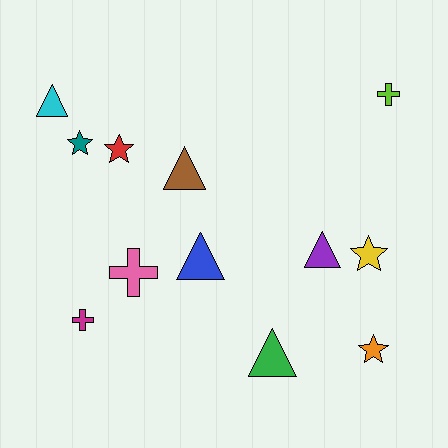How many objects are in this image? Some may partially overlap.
There are 12 objects.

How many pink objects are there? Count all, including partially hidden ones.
There is 1 pink object.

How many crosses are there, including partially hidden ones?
There are 3 crosses.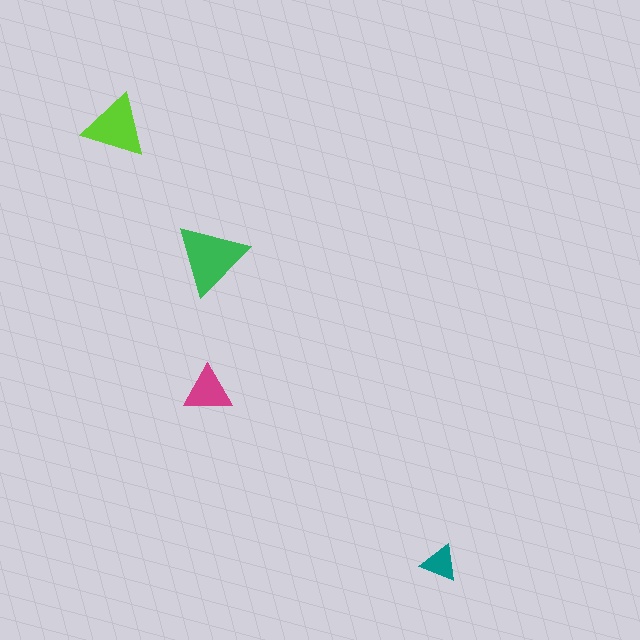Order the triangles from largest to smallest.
the green one, the lime one, the magenta one, the teal one.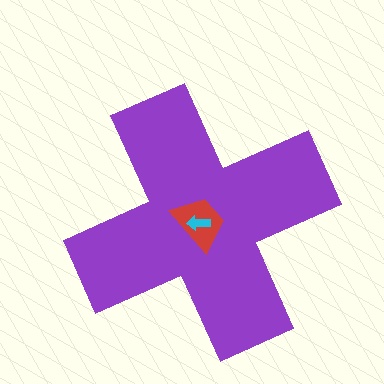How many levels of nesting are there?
3.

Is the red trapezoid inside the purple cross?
Yes.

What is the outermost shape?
The purple cross.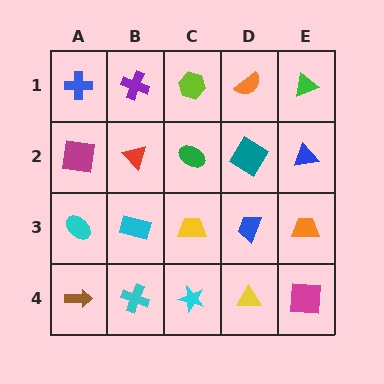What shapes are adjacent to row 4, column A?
A cyan ellipse (row 3, column A), a cyan cross (row 4, column B).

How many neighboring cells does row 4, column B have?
3.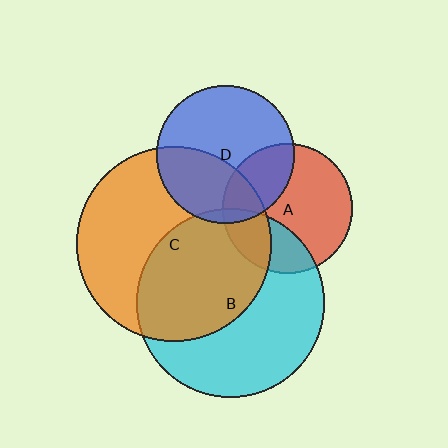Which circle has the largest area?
Circle C (orange).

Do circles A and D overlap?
Yes.